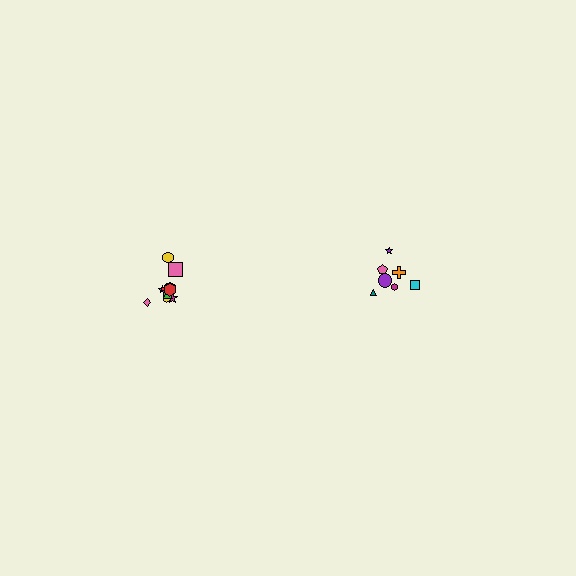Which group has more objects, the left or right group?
The left group.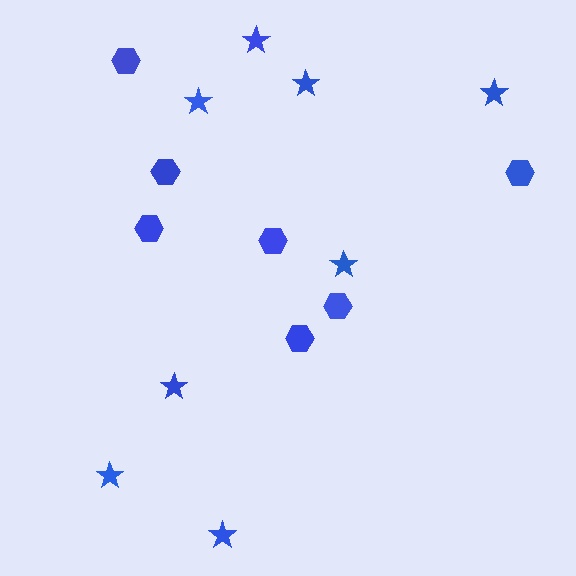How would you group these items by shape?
There are 2 groups: one group of hexagons (7) and one group of stars (8).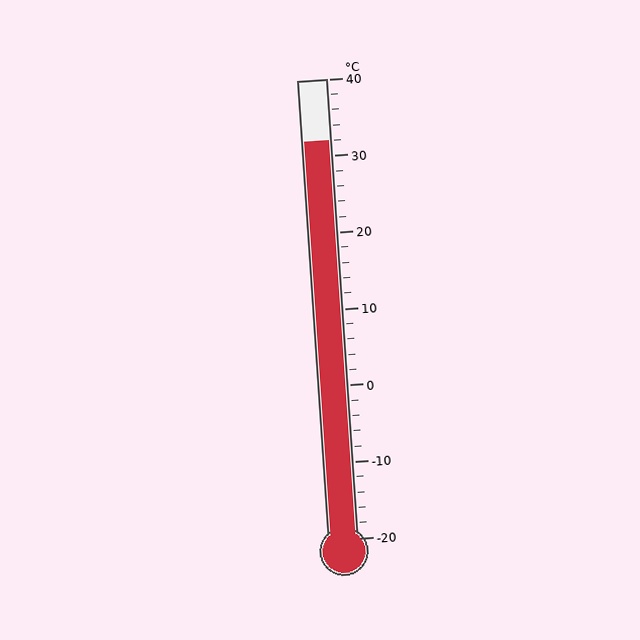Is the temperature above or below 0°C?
The temperature is above 0°C.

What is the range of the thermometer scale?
The thermometer scale ranges from -20°C to 40°C.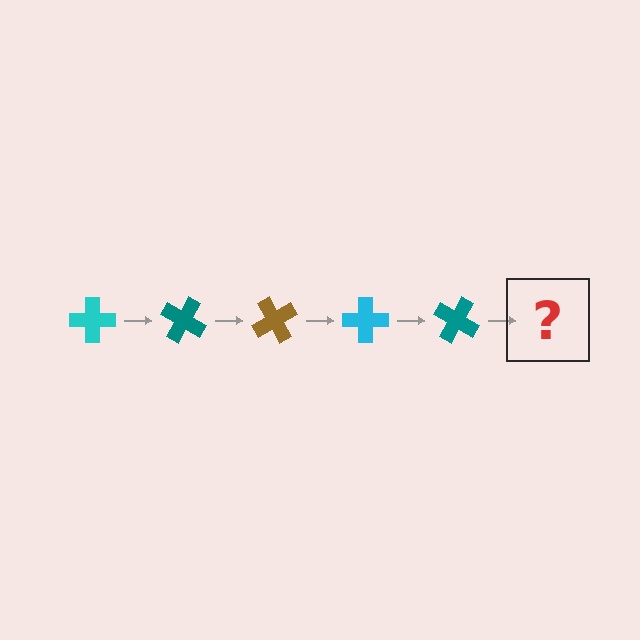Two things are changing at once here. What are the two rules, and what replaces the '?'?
The two rules are that it rotates 30 degrees each step and the color cycles through cyan, teal, and brown. The '?' should be a brown cross, rotated 150 degrees from the start.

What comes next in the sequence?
The next element should be a brown cross, rotated 150 degrees from the start.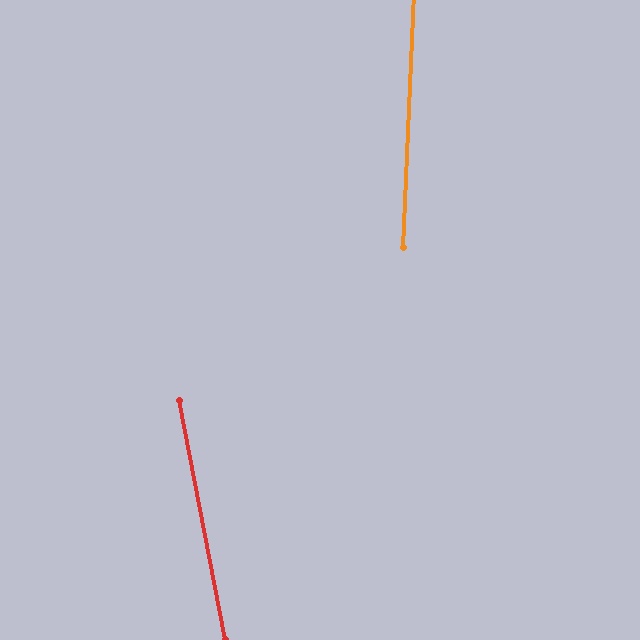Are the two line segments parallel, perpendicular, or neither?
Neither parallel nor perpendicular — they differ by about 13°.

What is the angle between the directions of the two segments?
Approximately 13 degrees.